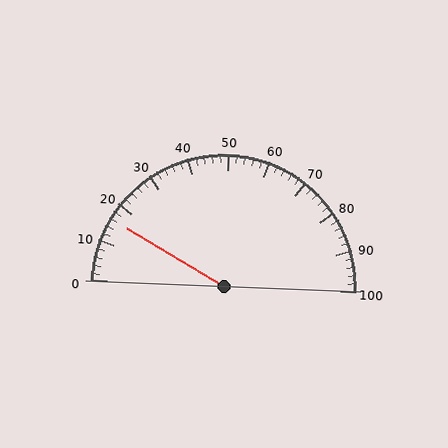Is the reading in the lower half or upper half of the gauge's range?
The reading is in the lower half of the range (0 to 100).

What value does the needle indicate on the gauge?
The needle indicates approximately 16.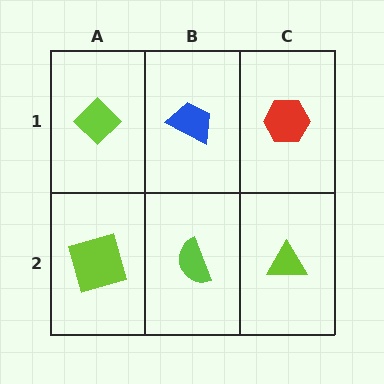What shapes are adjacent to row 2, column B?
A blue trapezoid (row 1, column B), a lime square (row 2, column A), a lime triangle (row 2, column C).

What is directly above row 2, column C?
A red hexagon.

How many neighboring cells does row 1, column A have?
2.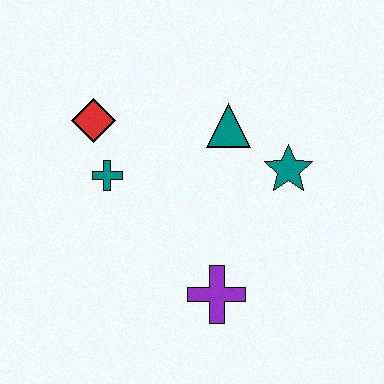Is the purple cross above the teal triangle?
No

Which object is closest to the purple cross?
The teal star is closest to the purple cross.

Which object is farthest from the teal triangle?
The purple cross is farthest from the teal triangle.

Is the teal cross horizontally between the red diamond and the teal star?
Yes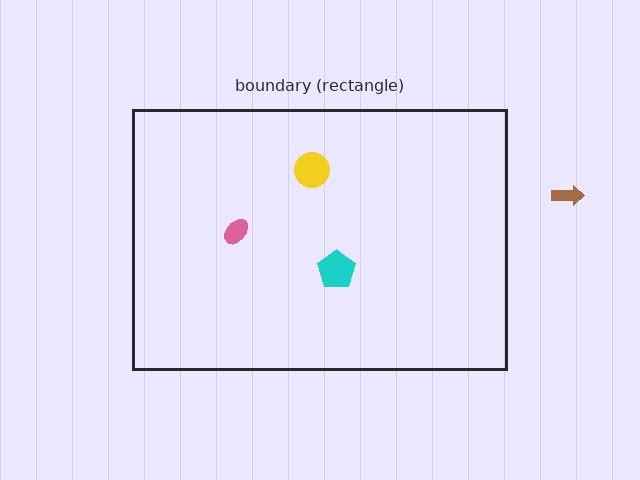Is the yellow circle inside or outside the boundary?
Inside.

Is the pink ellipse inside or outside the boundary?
Inside.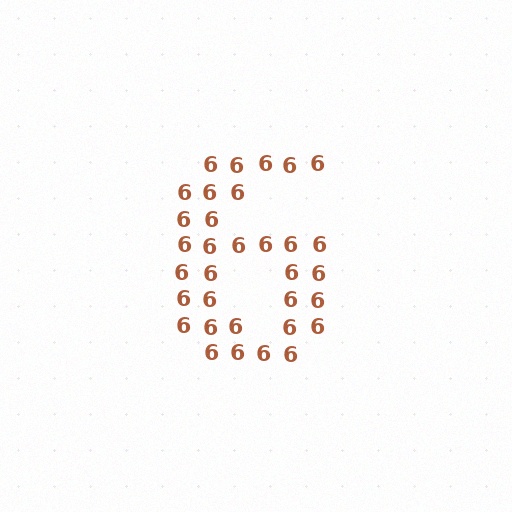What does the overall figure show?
The overall figure shows the digit 6.